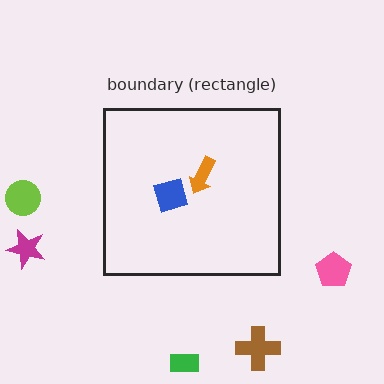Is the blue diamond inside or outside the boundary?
Inside.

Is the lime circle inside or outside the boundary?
Outside.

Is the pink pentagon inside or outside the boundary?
Outside.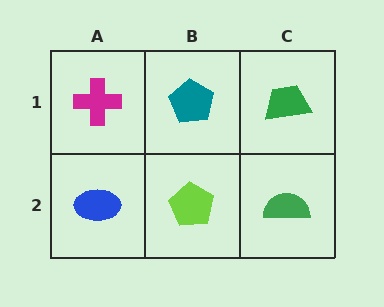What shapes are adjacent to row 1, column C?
A green semicircle (row 2, column C), a teal pentagon (row 1, column B).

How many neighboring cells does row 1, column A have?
2.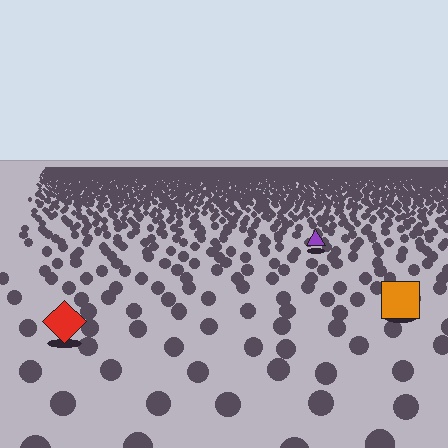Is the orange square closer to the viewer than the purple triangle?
Yes. The orange square is closer — you can tell from the texture gradient: the ground texture is coarser near it.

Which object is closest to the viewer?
The red diamond is closest. The texture marks near it are larger and more spread out.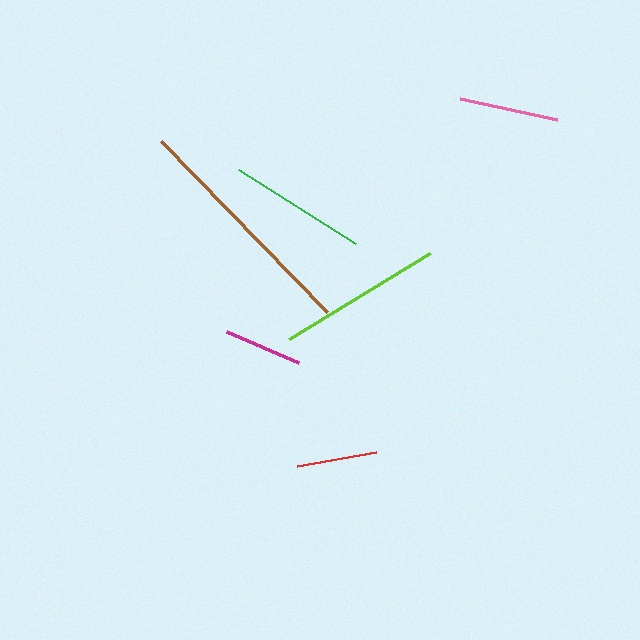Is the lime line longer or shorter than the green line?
The lime line is longer than the green line.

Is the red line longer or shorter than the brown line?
The brown line is longer than the red line.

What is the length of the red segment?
The red segment is approximately 81 pixels long.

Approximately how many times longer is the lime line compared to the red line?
The lime line is approximately 2.0 times the length of the red line.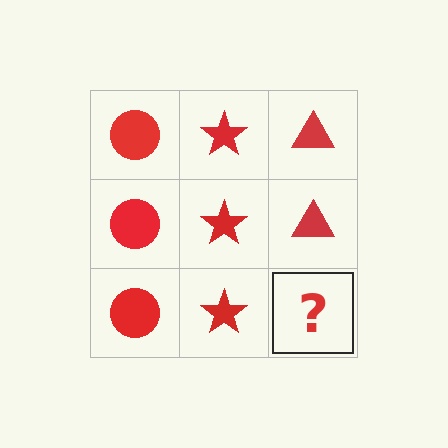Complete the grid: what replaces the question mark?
The question mark should be replaced with a red triangle.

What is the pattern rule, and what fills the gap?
The rule is that each column has a consistent shape. The gap should be filled with a red triangle.